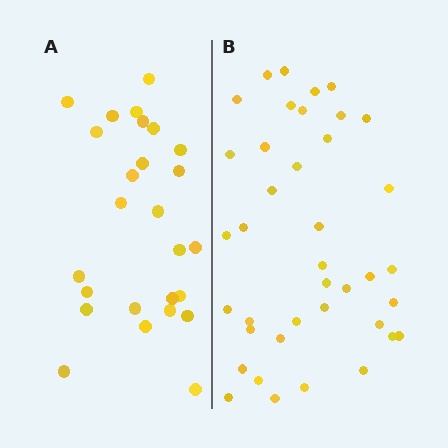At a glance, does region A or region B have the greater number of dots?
Region B (the right region) has more dots.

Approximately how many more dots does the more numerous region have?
Region B has approximately 15 more dots than region A.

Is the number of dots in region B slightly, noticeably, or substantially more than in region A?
Region B has substantially more. The ratio is roughly 1.5 to 1.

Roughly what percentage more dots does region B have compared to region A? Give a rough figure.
About 50% more.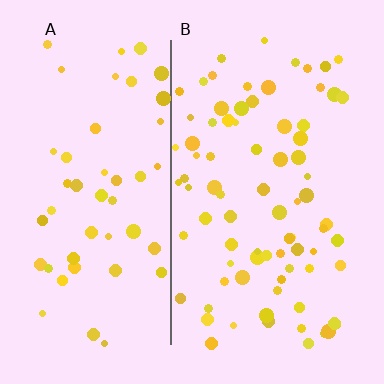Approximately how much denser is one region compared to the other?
Approximately 1.6× — region B over region A.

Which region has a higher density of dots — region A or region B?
B (the right).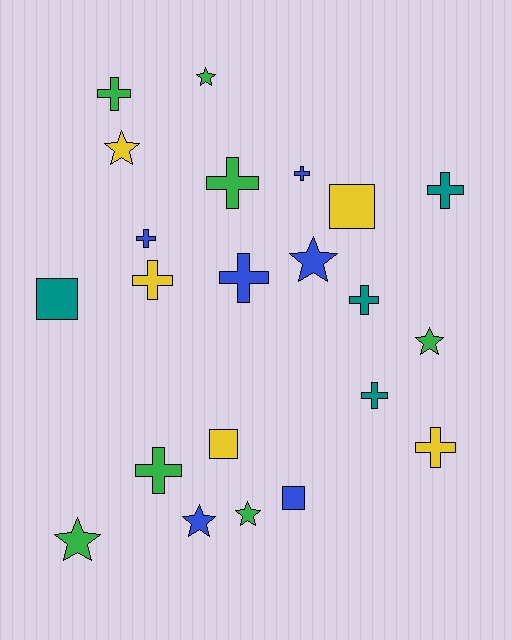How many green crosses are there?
There are 3 green crosses.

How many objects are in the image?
There are 22 objects.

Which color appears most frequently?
Green, with 7 objects.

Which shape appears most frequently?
Cross, with 11 objects.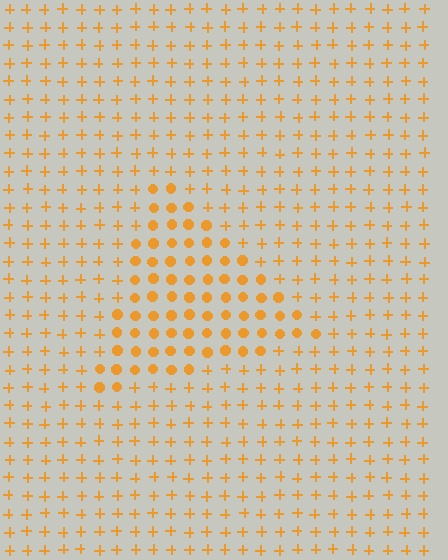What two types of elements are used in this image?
The image uses circles inside the triangle region and plus signs outside it.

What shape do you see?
I see a triangle.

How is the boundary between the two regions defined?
The boundary is defined by a change in element shape: circles inside vs. plus signs outside. All elements share the same color and spacing.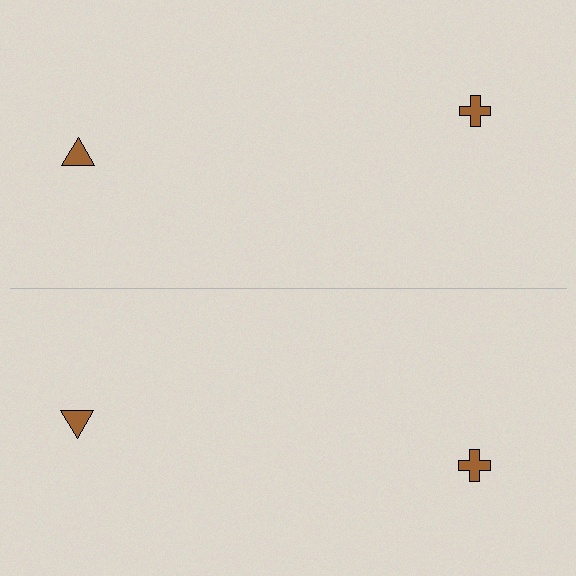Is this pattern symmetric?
Yes, this pattern has bilateral (reflection) symmetry.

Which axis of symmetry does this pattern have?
The pattern has a horizontal axis of symmetry running through the center of the image.